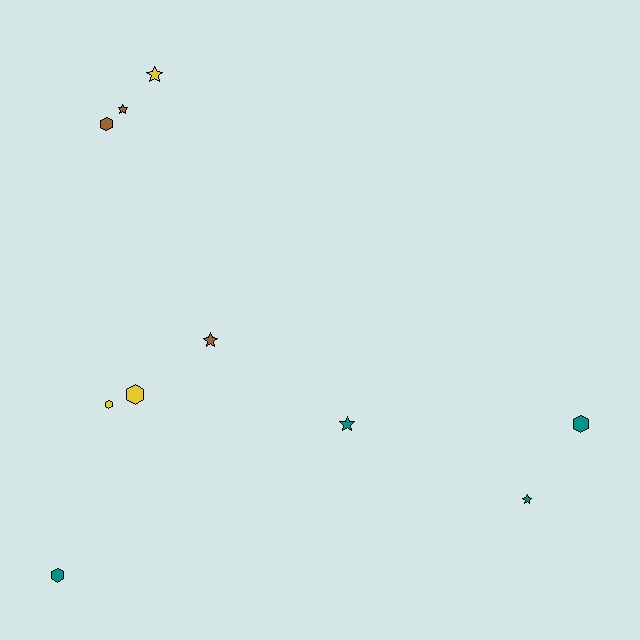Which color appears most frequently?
Teal, with 4 objects.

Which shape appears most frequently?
Hexagon, with 5 objects.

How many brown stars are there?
There are 2 brown stars.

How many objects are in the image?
There are 10 objects.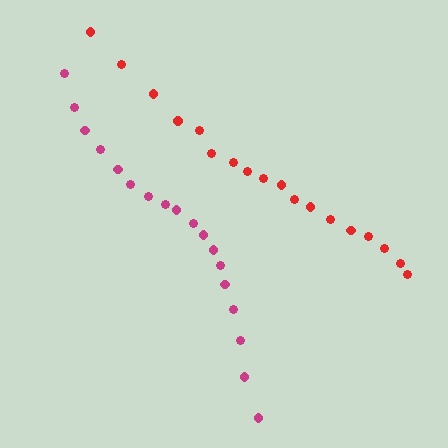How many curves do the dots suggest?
There are 2 distinct paths.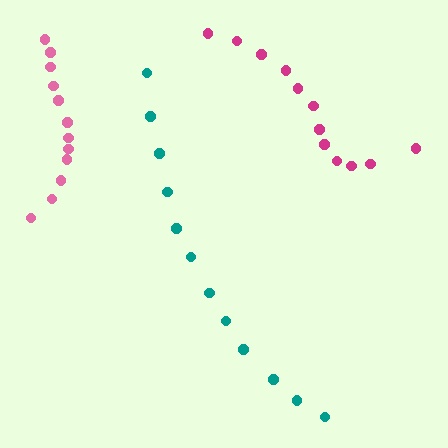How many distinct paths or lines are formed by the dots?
There are 3 distinct paths.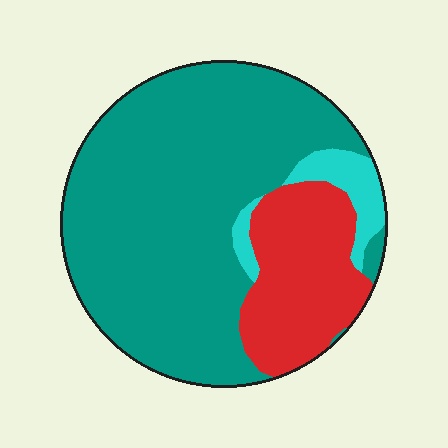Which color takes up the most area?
Teal, at roughly 70%.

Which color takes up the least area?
Cyan, at roughly 5%.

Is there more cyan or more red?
Red.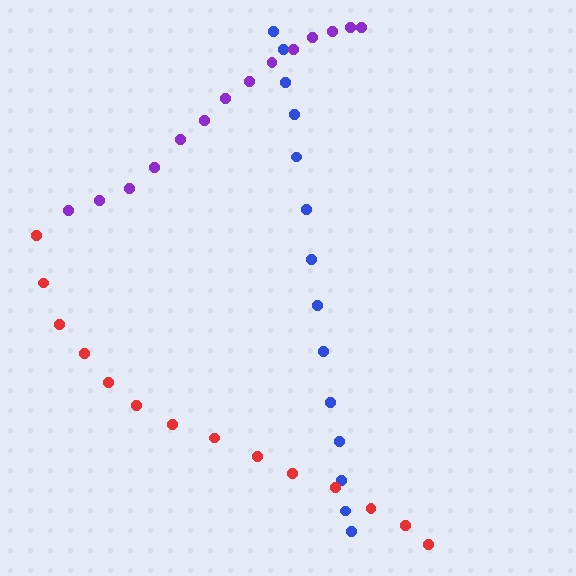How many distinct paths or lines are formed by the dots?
There are 3 distinct paths.